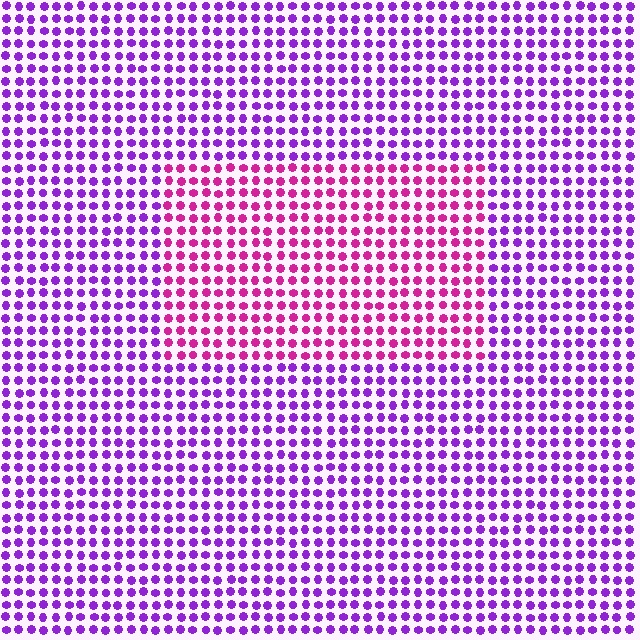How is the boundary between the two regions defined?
The boundary is defined purely by a slight shift in hue (about 42 degrees). Spacing, size, and orientation are identical on both sides.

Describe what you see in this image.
The image is filled with small purple elements in a uniform arrangement. A rectangle-shaped region is visible where the elements are tinted to a slightly different hue, forming a subtle color boundary.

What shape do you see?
I see a rectangle.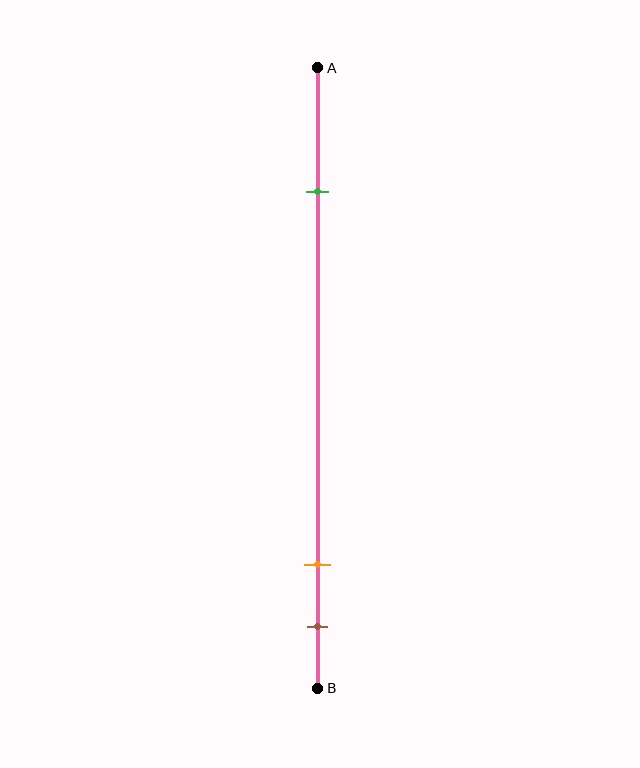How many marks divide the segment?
There are 3 marks dividing the segment.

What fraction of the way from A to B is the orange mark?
The orange mark is approximately 80% (0.8) of the way from A to B.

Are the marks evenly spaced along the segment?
No, the marks are not evenly spaced.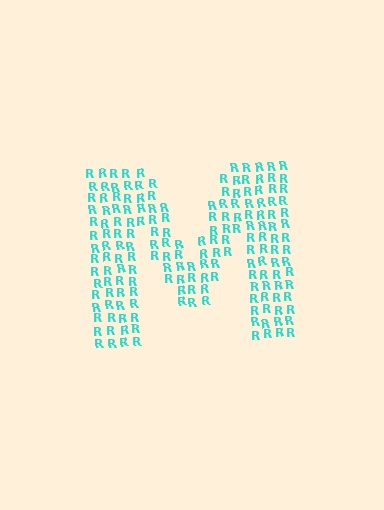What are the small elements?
The small elements are letter R's.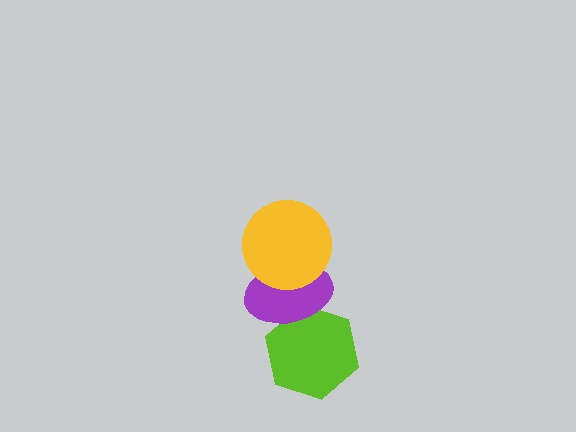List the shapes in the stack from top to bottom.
From top to bottom: the yellow circle, the purple ellipse, the lime hexagon.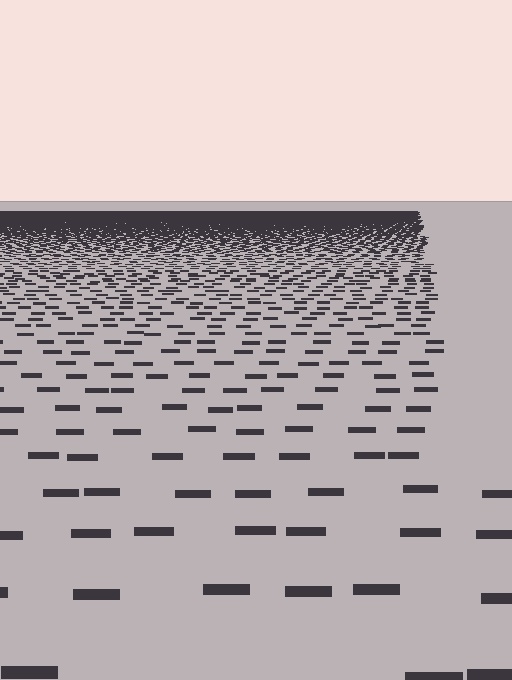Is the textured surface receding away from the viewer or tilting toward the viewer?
The surface is receding away from the viewer. Texture elements get smaller and denser toward the top.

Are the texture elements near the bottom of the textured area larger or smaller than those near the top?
Larger. Near the bottom, elements are closer to the viewer and appear at a bigger on-screen size.